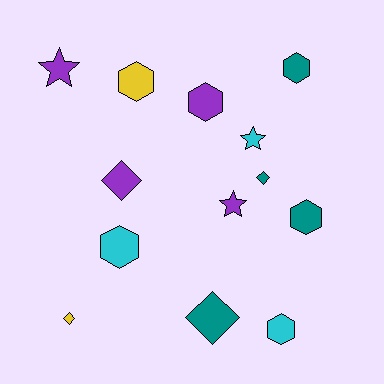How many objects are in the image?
There are 13 objects.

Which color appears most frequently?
Teal, with 4 objects.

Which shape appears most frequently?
Hexagon, with 6 objects.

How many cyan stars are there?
There is 1 cyan star.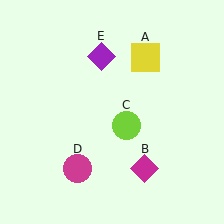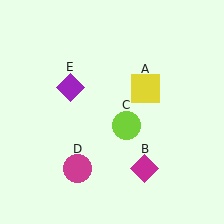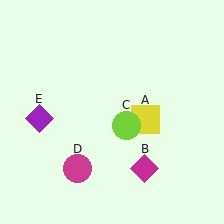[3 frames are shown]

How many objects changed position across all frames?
2 objects changed position: yellow square (object A), purple diamond (object E).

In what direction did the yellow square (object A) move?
The yellow square (object A) moved down.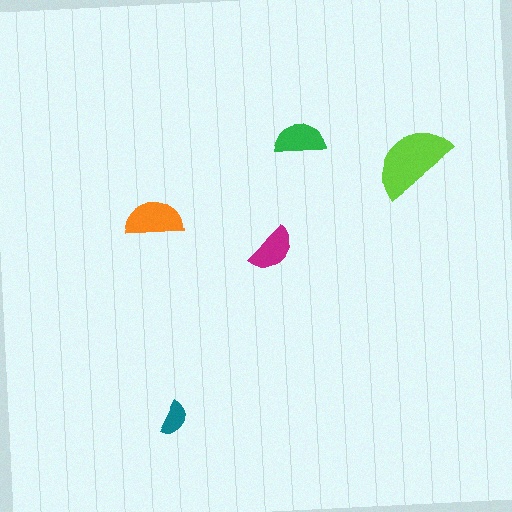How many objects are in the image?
There are 5 objects in the image.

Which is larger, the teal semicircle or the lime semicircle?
The lime one.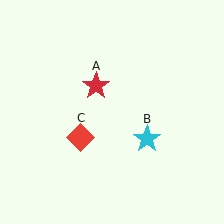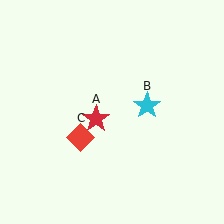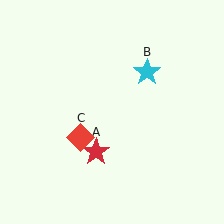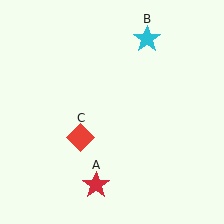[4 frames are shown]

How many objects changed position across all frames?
2 objects changed position: red star (object A), cyan star (object B).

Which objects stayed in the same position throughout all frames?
Red diamond (object C) remained stationary.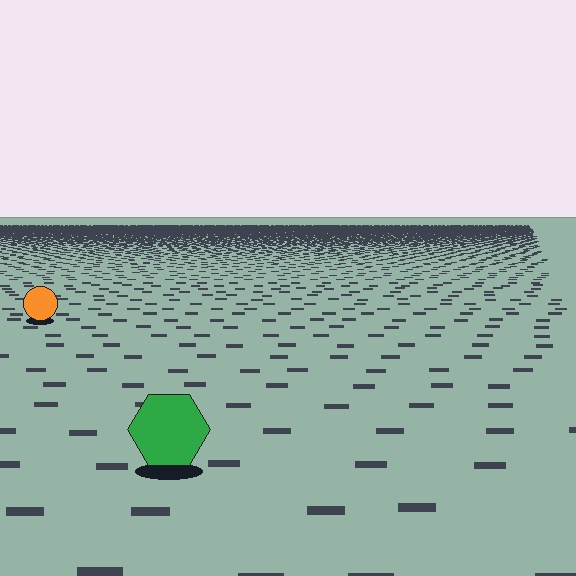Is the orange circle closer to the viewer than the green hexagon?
No. The green hexagon is closer — you can tell from the texture gradient: the ground texture is coarser near it.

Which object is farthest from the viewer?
The orange circle is farthest from the viewer. It appears smaller and the ground texture around it is denser.